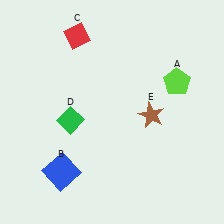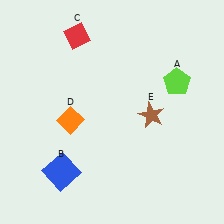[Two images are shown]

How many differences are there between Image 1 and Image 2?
There is 1 difference between the two images.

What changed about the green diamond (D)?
In Image 1, D is green. In Image 2, it changed to orange.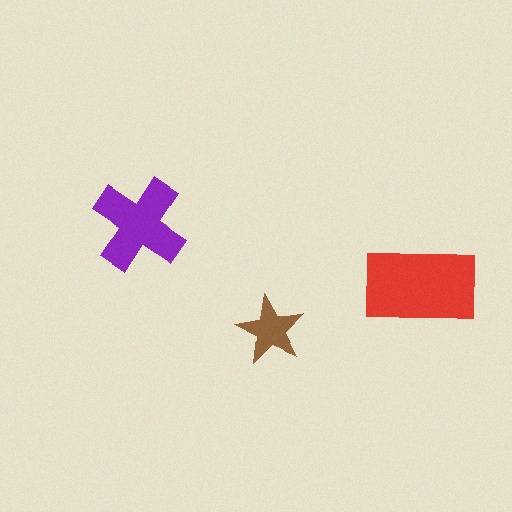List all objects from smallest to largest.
The brown star, the purple cross, the red rectangle.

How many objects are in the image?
There are 3 objects in the image.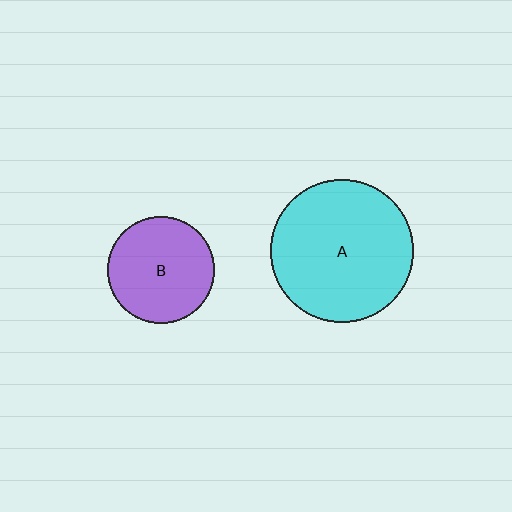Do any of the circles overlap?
No, none of the circles overlap.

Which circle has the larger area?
Circle A (cyan).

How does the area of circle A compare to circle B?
Approximately 1.8 times.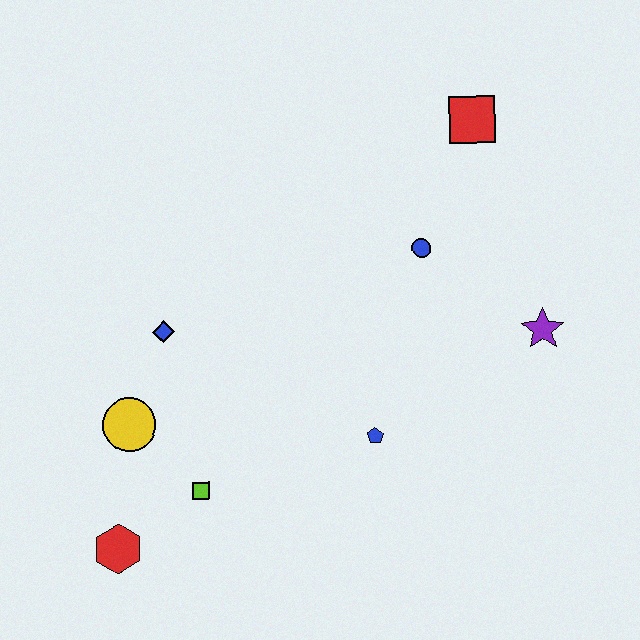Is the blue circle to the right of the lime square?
Yes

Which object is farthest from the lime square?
The red square is farthest from the lime square.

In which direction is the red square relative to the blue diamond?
The red square is to the right of the blue diamond.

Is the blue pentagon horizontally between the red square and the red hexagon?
Yes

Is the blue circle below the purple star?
No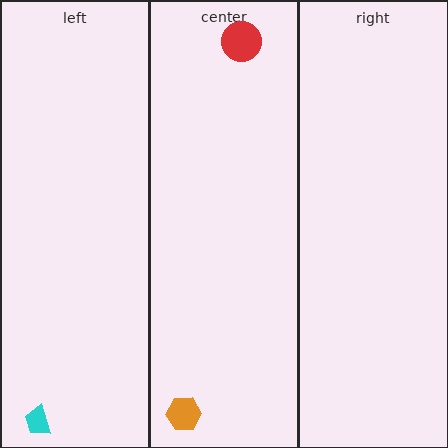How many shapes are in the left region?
1.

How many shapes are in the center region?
2.